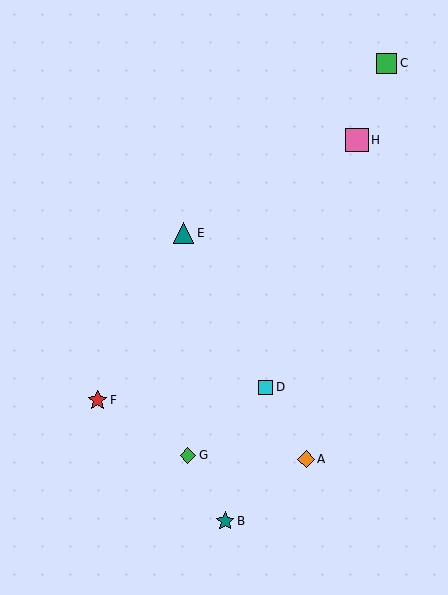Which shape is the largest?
The pink square (labeled H) is the largest.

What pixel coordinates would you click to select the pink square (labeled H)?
Click at (357, 140) to select the pink square H.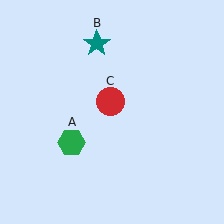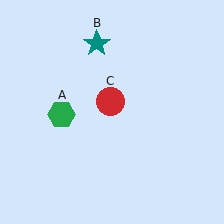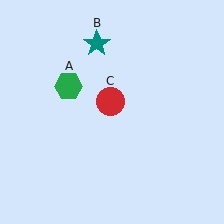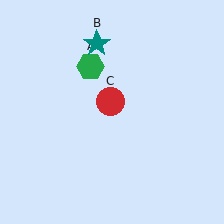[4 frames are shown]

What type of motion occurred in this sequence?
The green hexagon (object A) rotated clockwise around the center of the scene.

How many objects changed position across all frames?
1 object changed position: green hexagon (object A).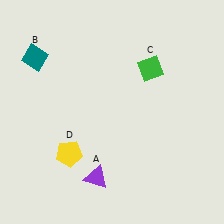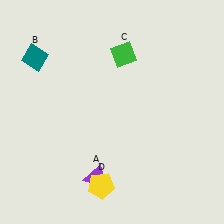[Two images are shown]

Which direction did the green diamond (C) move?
The green diamond (C) moved left.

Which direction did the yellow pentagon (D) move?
The yellow pentagon (D) moved down.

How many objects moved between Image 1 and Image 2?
2 objects moved between the two images.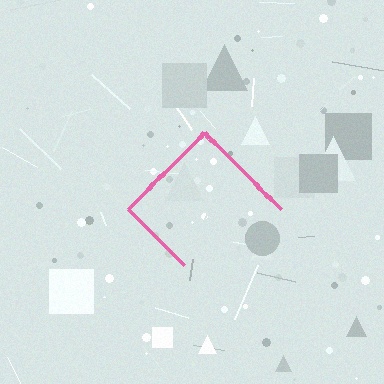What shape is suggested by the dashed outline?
The dashed outline suggests a diamond.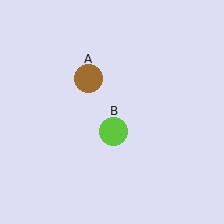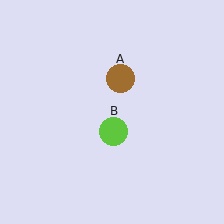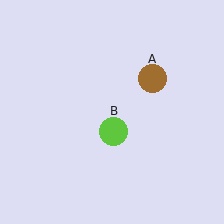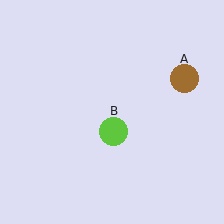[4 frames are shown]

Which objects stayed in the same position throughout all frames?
Lime circle (object B) remained stationary.